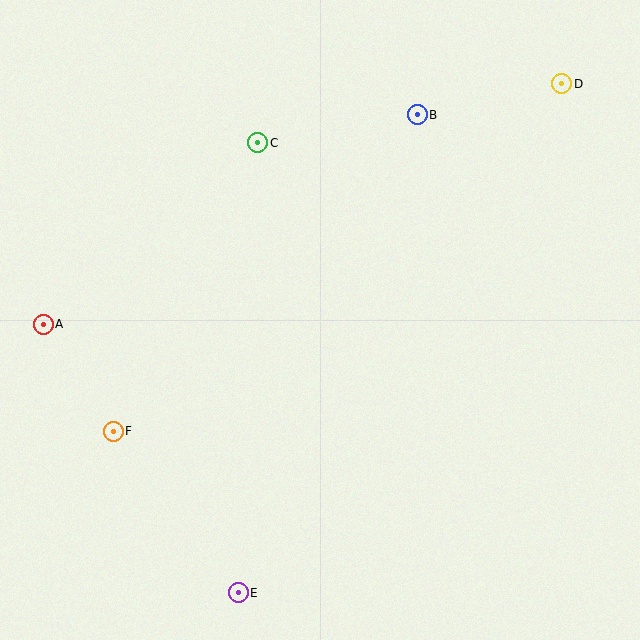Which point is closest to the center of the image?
Point C at (258, 143) is closest to the center.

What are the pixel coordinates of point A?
Point A is at (43, 324).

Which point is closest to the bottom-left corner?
Point F is closest to the bottom-left corner.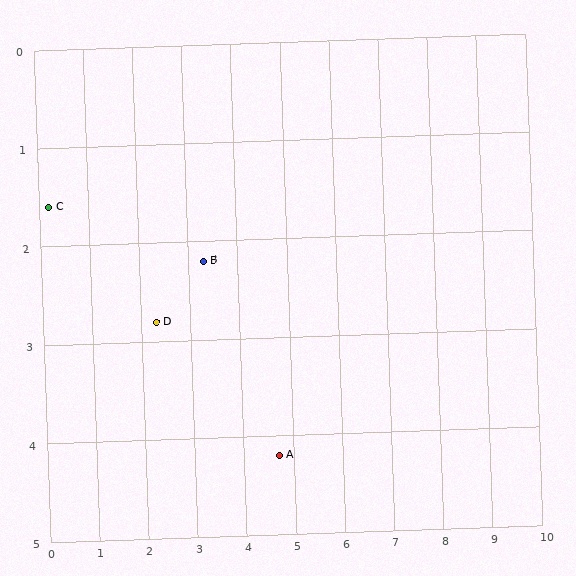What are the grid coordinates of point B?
Point B is at approximately (3.3, 2.2).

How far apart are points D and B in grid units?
Points D and B are about 1.2 grid units apart.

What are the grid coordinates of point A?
Point A is at approximately (4.7, 4.2).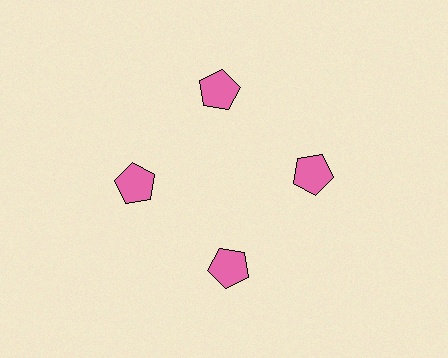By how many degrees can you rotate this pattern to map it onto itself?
The pattern maps onto itself every 90 degrees of rotation.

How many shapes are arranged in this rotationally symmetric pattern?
There are 4 shapes, arranged in 4 groups of 1.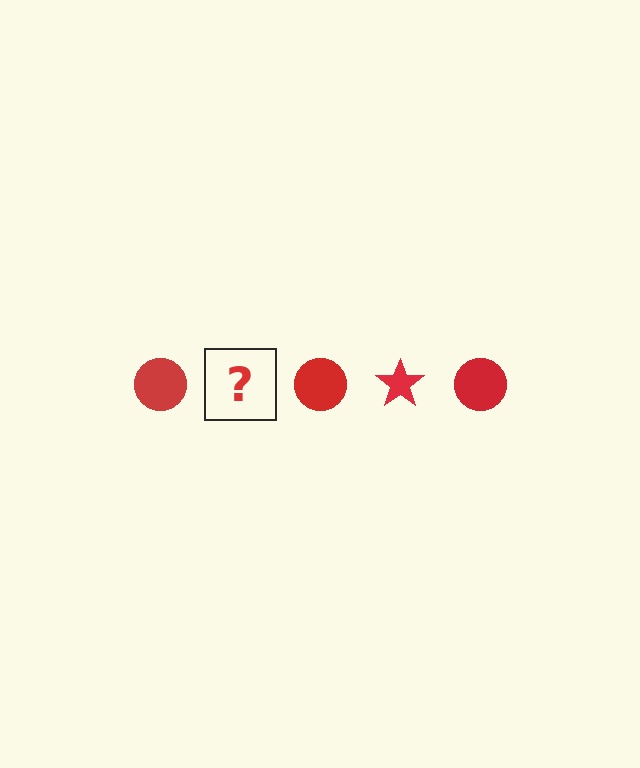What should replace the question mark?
The question mark should be replaced with a red star.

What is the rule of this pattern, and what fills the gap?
The rule is that the pattern cycles through circle, star shapes in red. The gap should be filled with a red star.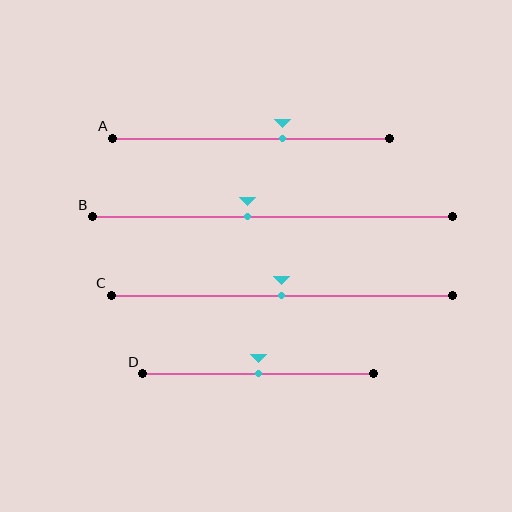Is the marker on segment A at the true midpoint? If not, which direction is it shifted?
No, the marker on segment A is shifted to the right by about 11% of the segment length.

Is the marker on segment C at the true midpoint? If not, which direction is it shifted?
Yes, the marker on segment C is at the true midpoint.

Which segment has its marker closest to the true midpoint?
Segment C has its marker closest to the true midpoint.